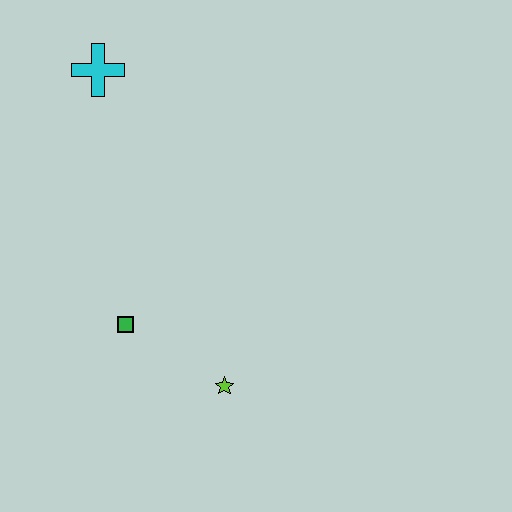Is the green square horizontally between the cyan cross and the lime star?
Yes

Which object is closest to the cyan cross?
The green square is closest to the cyan cross.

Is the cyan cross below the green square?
No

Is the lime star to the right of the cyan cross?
Yes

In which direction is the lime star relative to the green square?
The lime star is to the right of the green square.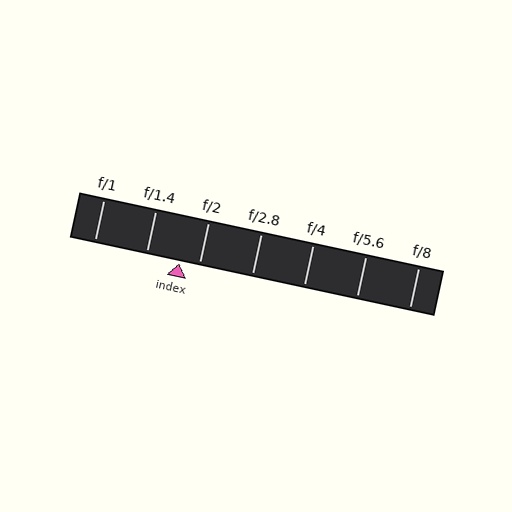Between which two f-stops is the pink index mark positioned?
The index mark is between f/1.4 and f/2.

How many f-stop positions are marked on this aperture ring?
There are 7 f-stop positions marked.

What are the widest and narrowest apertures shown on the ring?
The widest aperture shown is f/1 and the narrowest is f/8.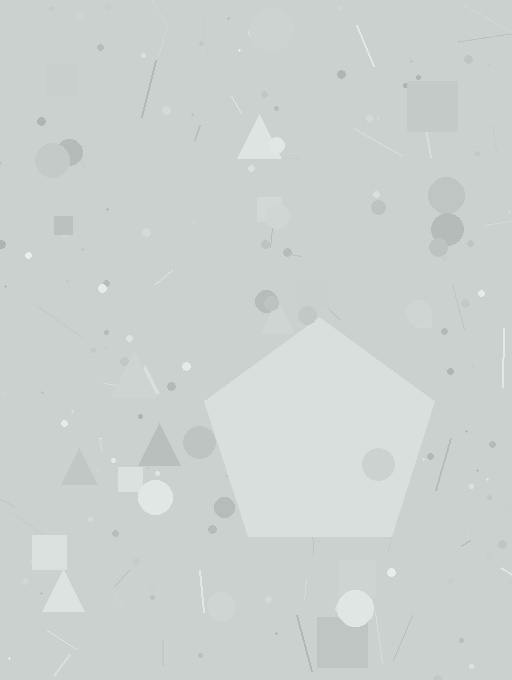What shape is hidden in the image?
A pentagon is hidden in the image.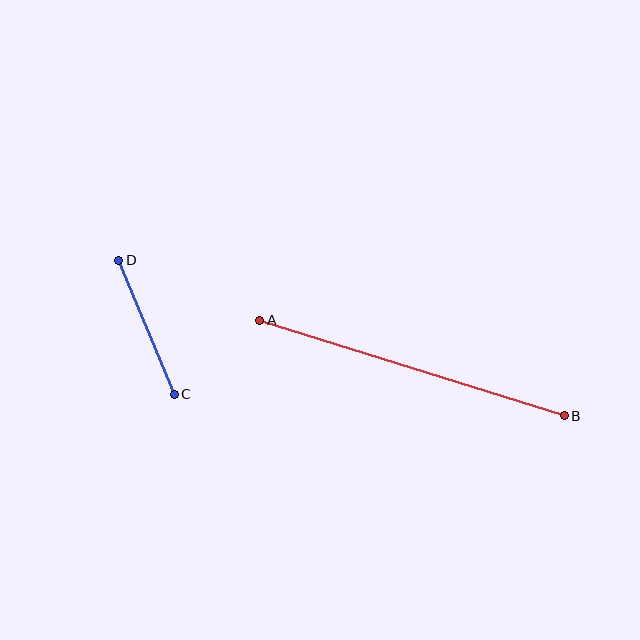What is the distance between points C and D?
The distance is approximately 145 pixels.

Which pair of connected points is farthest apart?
Points A and B are farthest apart.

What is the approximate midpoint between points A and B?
The midpoint is at approximately (412, 368) pixels.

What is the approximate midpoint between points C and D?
The midpoint is at approximately (147, 327) pixels.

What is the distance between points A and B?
The distance is approximately 319 pixels.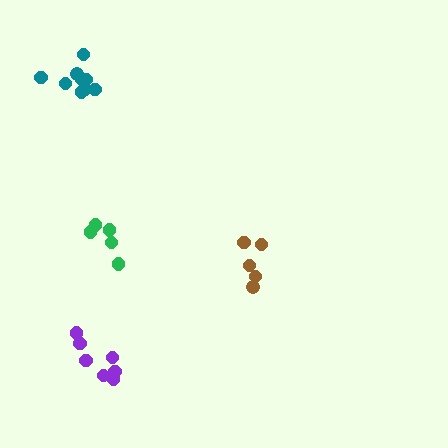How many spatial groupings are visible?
There are 4 spatial groupings.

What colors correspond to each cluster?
The clusters are colored: brown, teal, green, purple.